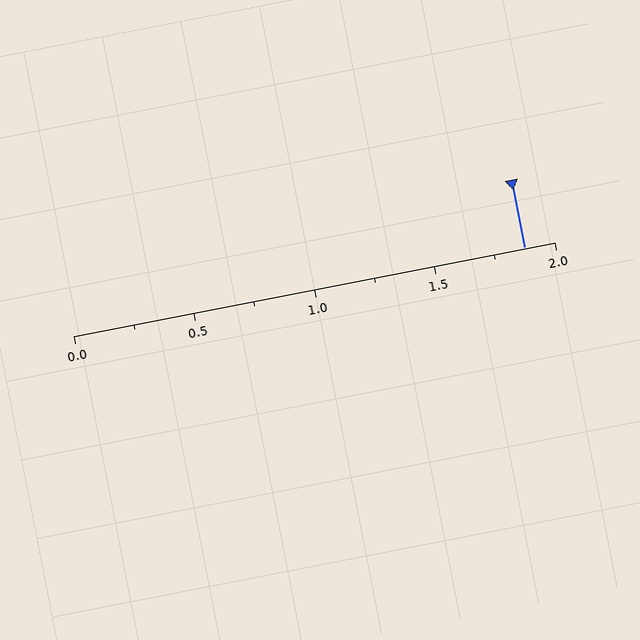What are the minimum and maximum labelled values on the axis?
The axis runs from 0.0 to 2.0.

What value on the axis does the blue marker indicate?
The marker indicates approximately 1.88.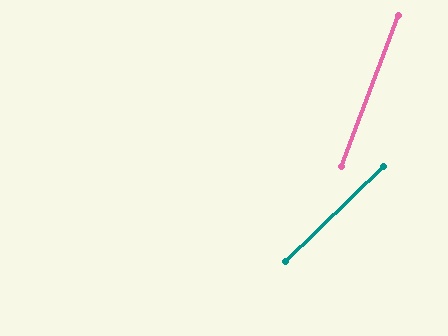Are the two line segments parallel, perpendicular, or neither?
Neither parallel nor perpendicular — they differ by about 26°.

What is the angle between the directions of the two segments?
Approximately 26 degrees.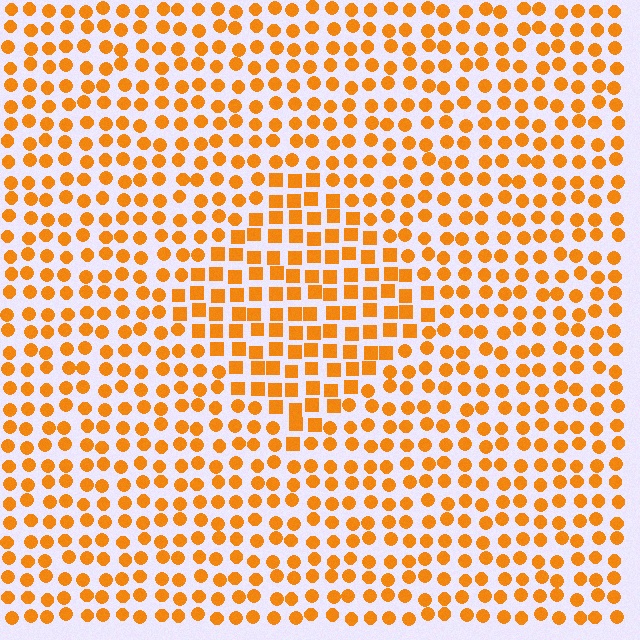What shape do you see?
I see a diamond.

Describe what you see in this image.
The image is filled with small orange elements arranged in a uniform grid. A diamond-shaped region contains squares, while the surrounding area contains circles. The boundary is defined purely by the change in element shape.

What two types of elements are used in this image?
The image uses squares inside the diamond region and circles outside it.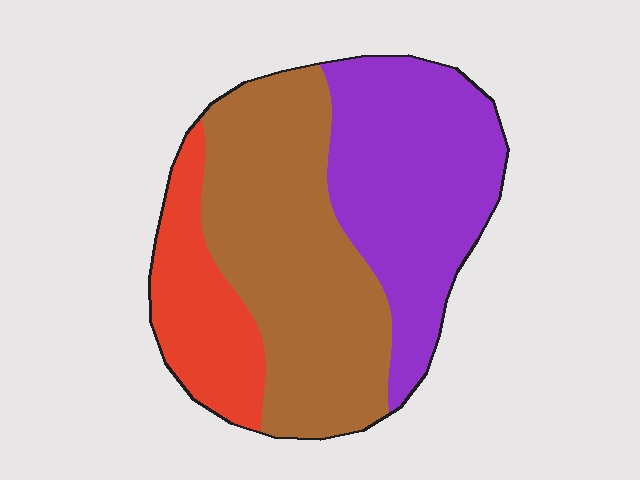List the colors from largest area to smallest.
From largest to smallest: brown, purple, red.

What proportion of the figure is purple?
Purple takes up about three eighths (3/8) of the figure.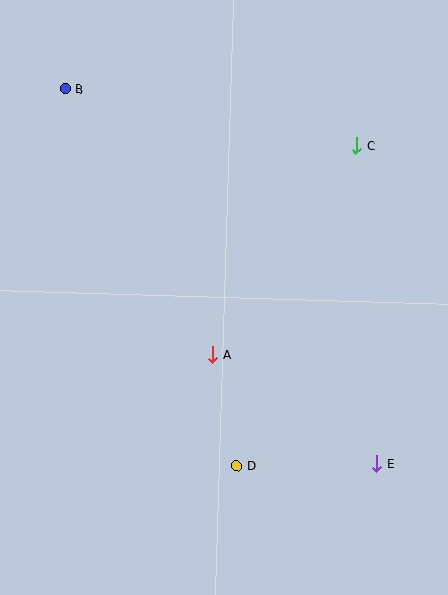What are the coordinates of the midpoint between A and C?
The midpoint between A and C is at (285, 250).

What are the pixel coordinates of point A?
Point A is at (213, 355).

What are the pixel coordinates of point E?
Point E is at (377, 464).